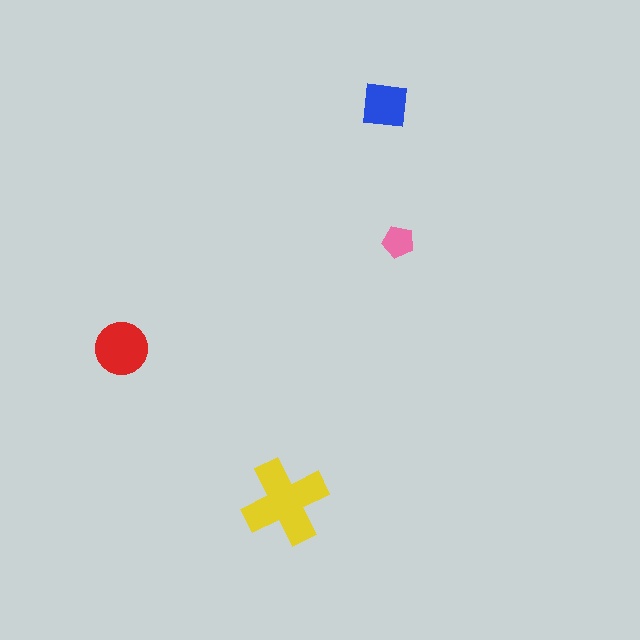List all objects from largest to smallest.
The yellow cross, the red circle, the blue square, the pink pentagon.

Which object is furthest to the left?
The red circle is leftmost.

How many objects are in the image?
There are 4 objects in the image.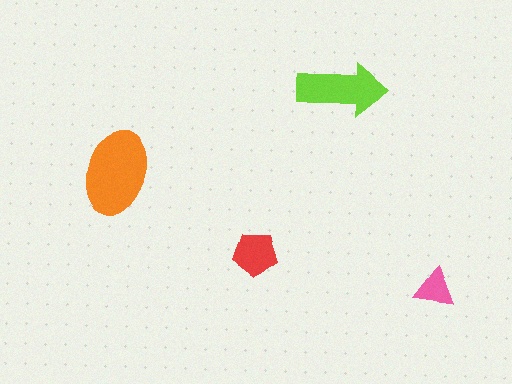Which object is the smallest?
The pink triangle.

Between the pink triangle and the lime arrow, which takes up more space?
The lime arrow.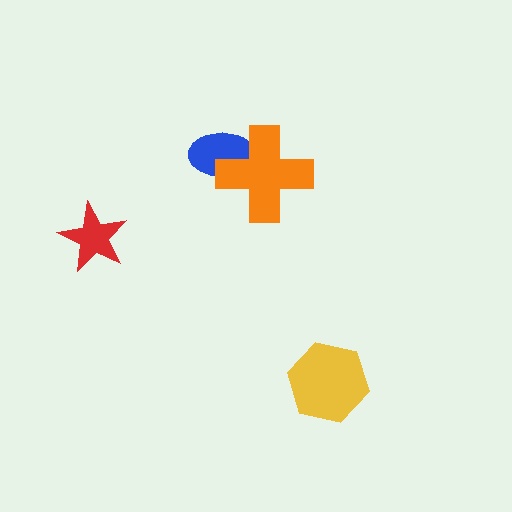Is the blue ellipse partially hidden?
Yes, it is partially covered by another shape.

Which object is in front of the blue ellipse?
The orange cross is in front of the blue ellipse.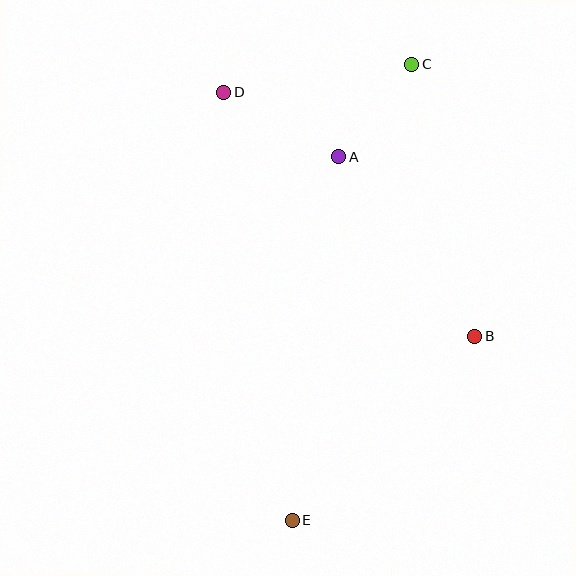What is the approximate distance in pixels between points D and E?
The distance between D and E is approximately 434 pixels.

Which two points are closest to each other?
Points A and C are closest to each other.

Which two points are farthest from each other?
Points C and E are farthest from each other.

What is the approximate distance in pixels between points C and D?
The distance between C and D is approximately 190 pixels.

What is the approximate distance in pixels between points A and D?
The distance between A and D is approximately 132 pixels.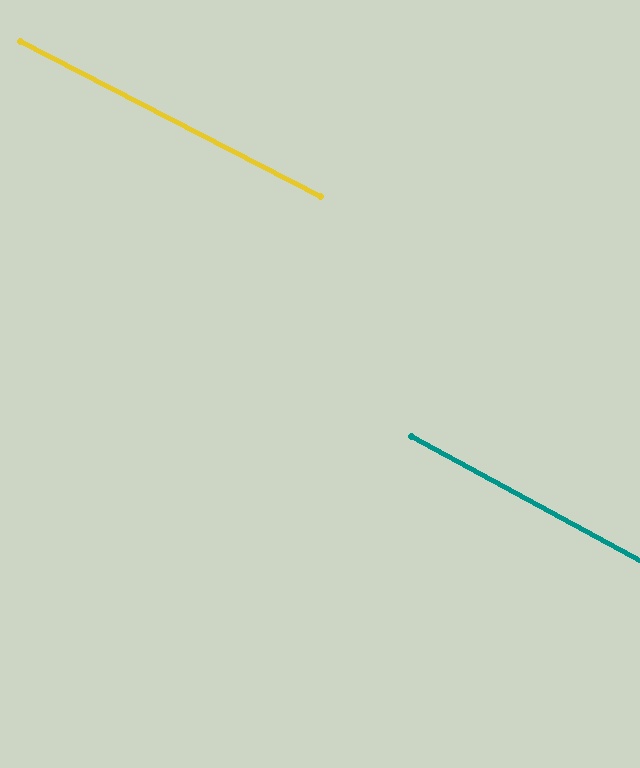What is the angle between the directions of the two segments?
Approximately 1 degree.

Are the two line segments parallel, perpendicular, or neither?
Parallel — their directions differ by only 1.2°.